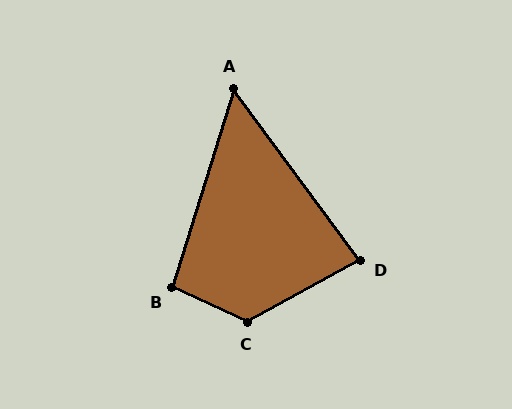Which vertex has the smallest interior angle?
A, at approximately 54 degrees.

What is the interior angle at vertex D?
Approximately 82 degrees (acute).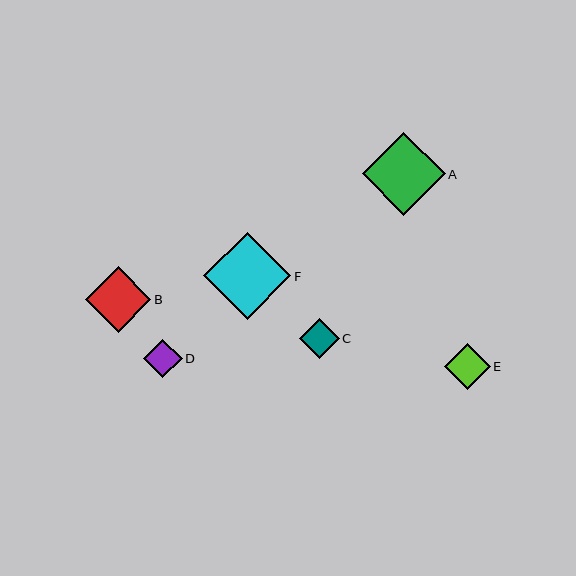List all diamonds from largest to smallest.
From largest to smallest: F, A, B, E, C, D.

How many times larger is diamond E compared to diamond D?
Diamond E is approximately 1.2 times the size of diamond D.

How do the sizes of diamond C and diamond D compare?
Diamond C and diamond D are approximately the same size.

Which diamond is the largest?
Diamond F is the largest with a size of approximately 88 pixels.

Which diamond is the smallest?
Diamond D is the smallest with a size of approximately 39 pixels.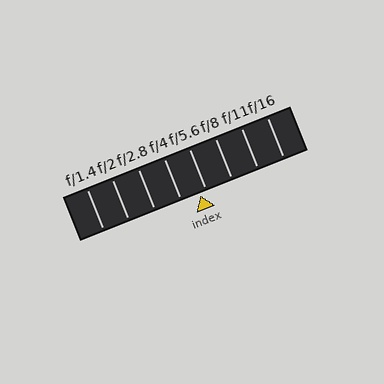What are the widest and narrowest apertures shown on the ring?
The widest aperture shown is f/1.4 and the narrowest is f/16.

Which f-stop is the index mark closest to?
The index mark is closest to f/5.6.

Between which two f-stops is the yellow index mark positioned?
The index mark is between f/4 and f/5.6.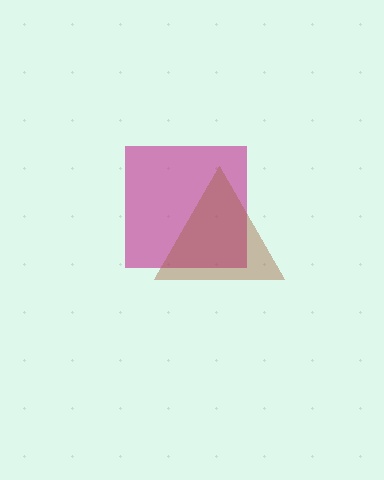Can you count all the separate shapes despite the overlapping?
Yes, there are 2 separate shapes.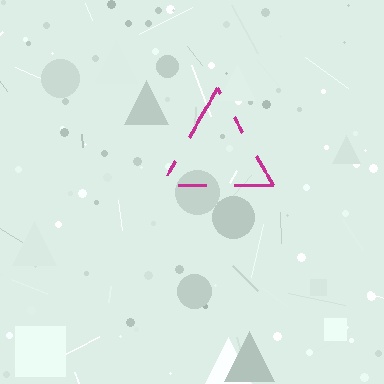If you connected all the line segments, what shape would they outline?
They would outline a triangle.